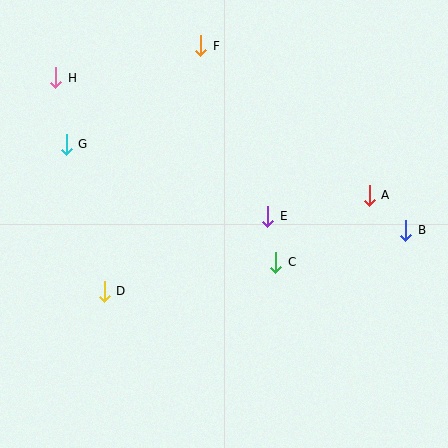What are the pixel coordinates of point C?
Point C is at (276, 262).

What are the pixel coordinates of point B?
Point B is at (406, 230).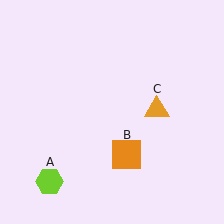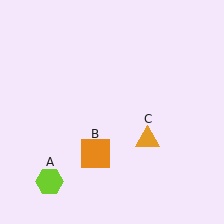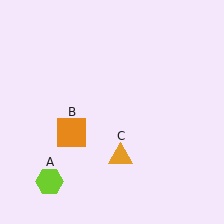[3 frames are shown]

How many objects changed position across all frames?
2 objects changed position: orange square (object B), orange triangle (object C).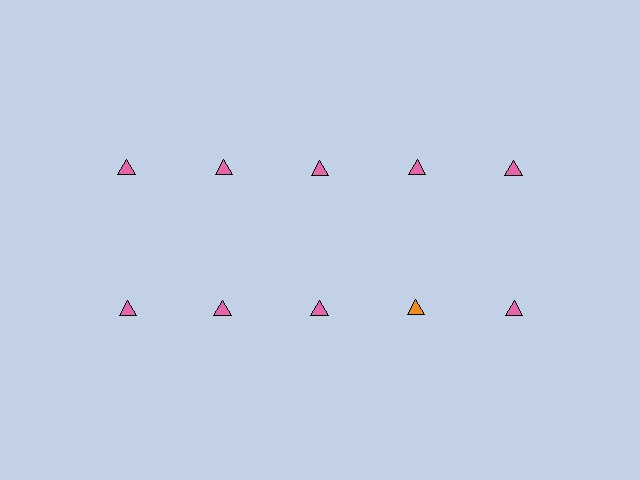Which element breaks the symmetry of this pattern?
The orange triangle in the second row, second from right column breaks the symmetry. All other shapes are pink triangles.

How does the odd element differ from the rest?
It has a different color: orange instead of pink.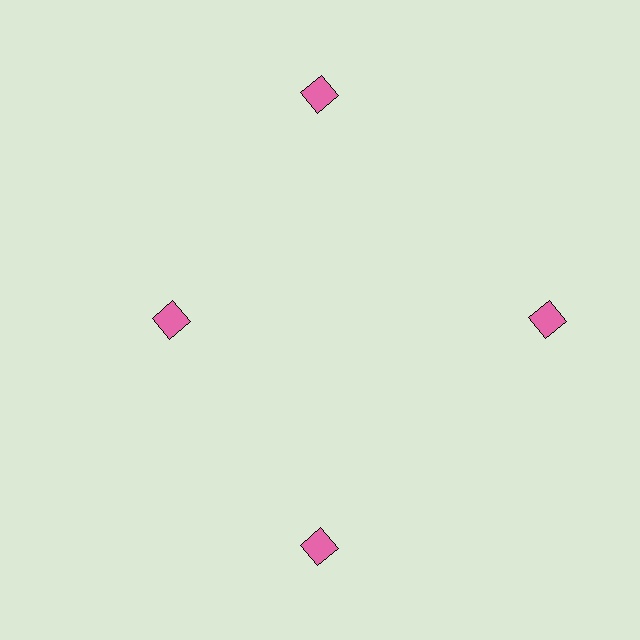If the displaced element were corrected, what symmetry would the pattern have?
It would have 4-fold rotational symmetry — the pattern would map onto itself every 90 degrees.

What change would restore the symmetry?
The symmetry would be restored by moving it outward, back onto the ring so that all 4 squares sit at equal angles and equal distance from the center.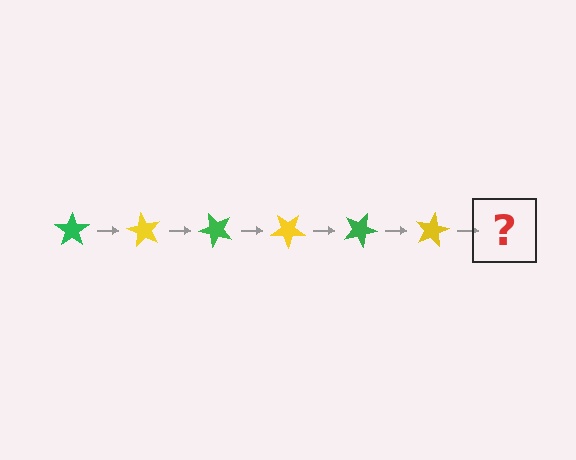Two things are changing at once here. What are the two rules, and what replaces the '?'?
The two rules are that it rotates 60 degrees each step and the color cycles through green and yellow. The '?' should be a green star, rotated 360 degrees from the start.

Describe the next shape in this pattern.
It should be a green star, rotated 360 degrees from the start.